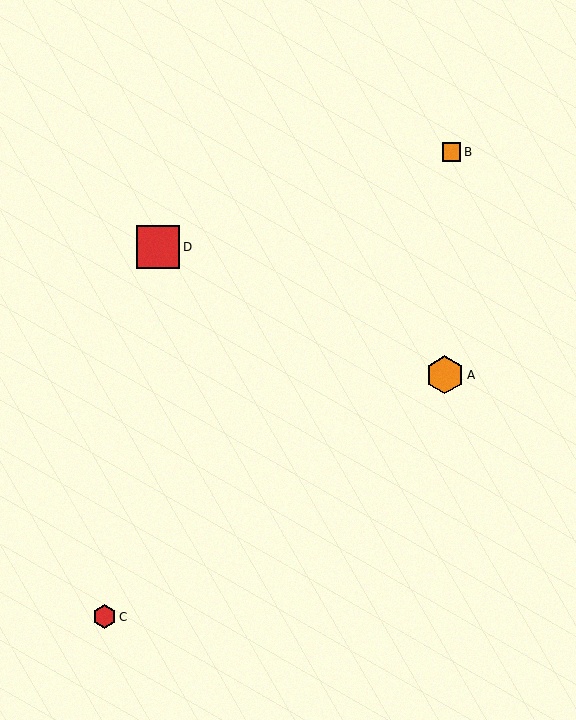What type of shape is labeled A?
Shape A is an orange hexagon.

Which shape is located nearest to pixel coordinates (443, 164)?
The orange square (labeled B) at (452, 152) is nearest to that location.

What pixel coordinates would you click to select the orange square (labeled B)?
Click at (452, 152) to select the orange square B.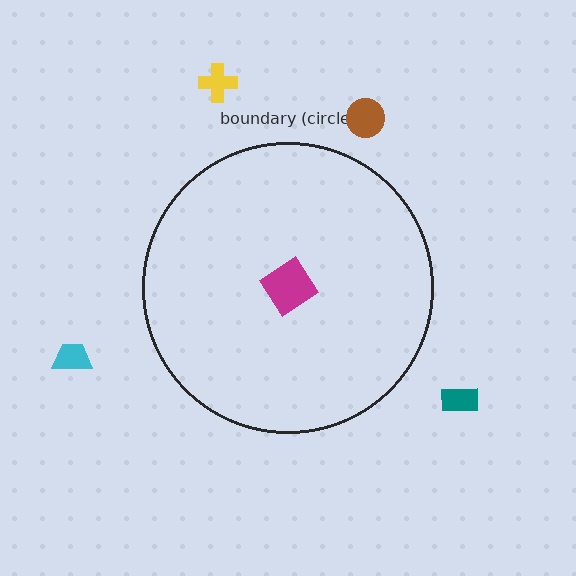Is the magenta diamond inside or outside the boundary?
Inside.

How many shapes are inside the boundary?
1 inside, 4 outside.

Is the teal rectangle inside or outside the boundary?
Outside.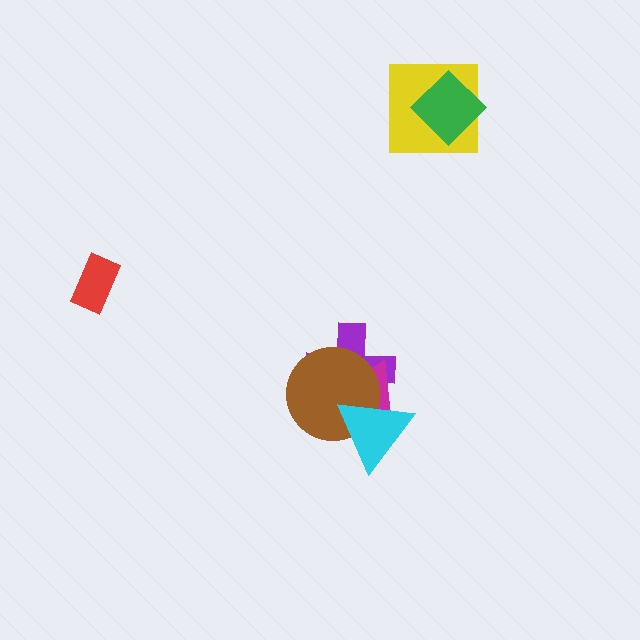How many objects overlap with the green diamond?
1 object overlaps with the green diamond.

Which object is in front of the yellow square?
The green diamond is in front of the yellow square.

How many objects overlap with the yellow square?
1 object overlaps with the yellow square.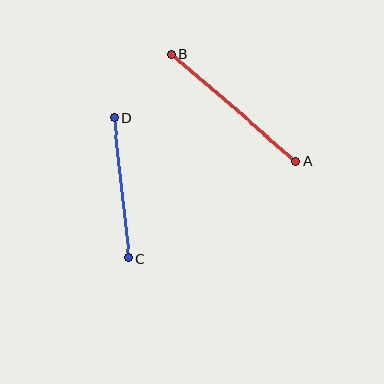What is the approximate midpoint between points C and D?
The midpoint is at approximately (121, 188) pixels.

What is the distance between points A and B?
The distance is approximately 164 pixels.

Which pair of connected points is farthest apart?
Points A and B are farthest apart.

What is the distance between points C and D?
The distance is approximately 141 pixels.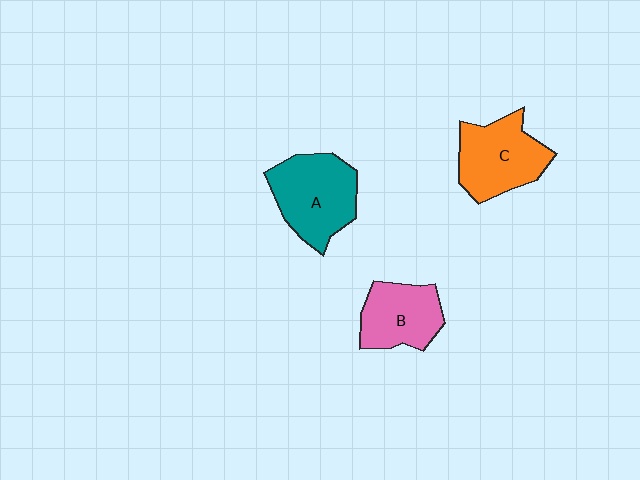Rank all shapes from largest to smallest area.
From largest to smallest: A (teal), C (orange), B (pink).